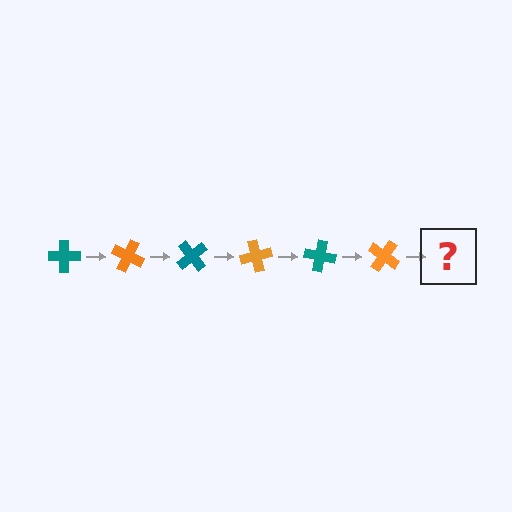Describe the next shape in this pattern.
It should be a teal cross, rotated 150 degrees from the start.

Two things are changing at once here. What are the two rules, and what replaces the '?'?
The two rules are that it rotates 25 degrees each step and the color cycles through teal and orange. The '?' should be a teal cross, rotated 150 degrees from the start.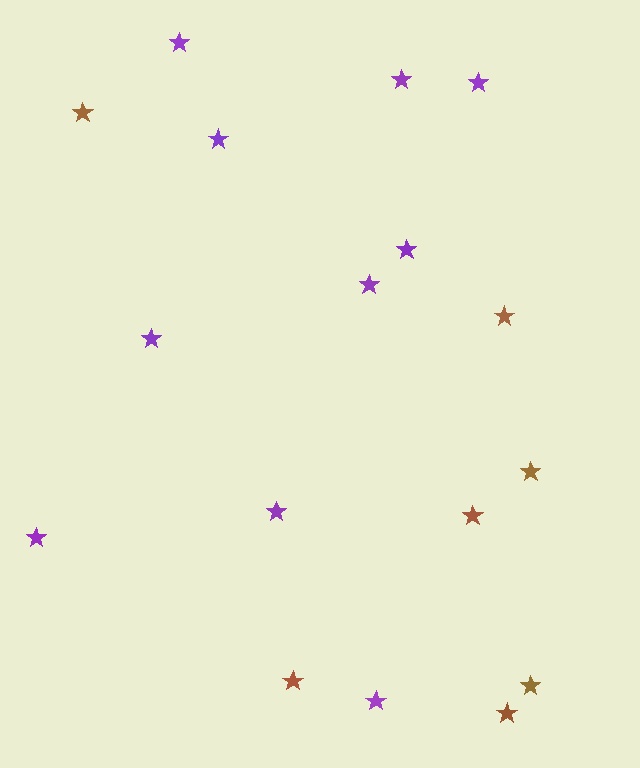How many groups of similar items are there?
There are 2 groups: one group of brown stars (7) and one group of purple stars (10).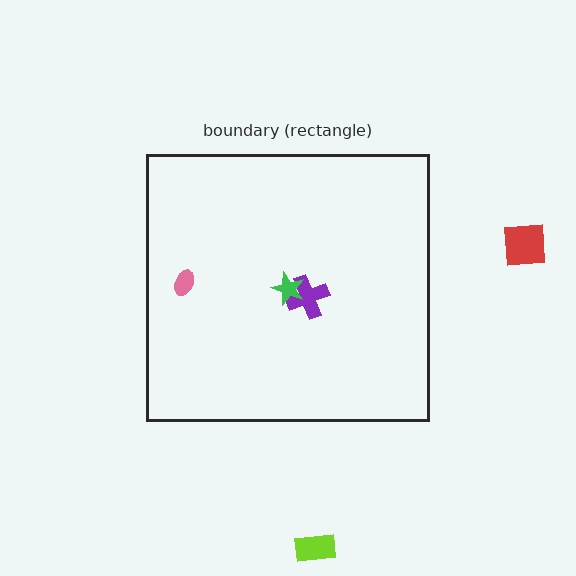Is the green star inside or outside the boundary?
Inside.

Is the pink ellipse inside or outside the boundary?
Inside.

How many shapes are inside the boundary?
3 inside, 2 outside.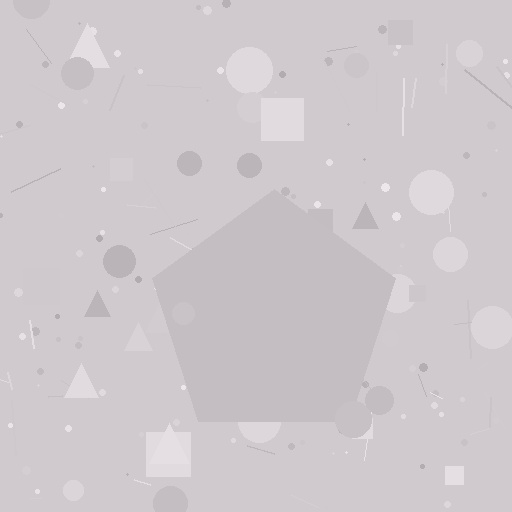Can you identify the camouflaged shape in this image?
The camouflaged shape is a pentagon.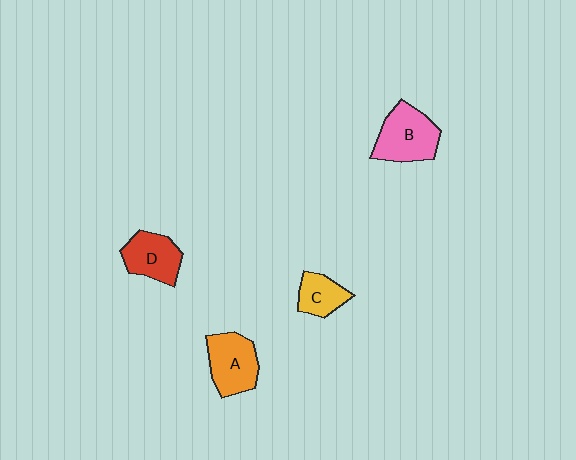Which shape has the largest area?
Shape B (pink).